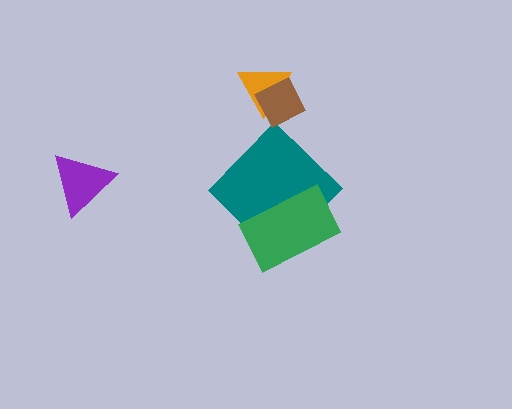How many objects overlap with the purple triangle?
0 objects overlap with the purple triangle.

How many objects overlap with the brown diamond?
1 object overlaps with the brown diamond.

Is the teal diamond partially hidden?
Yes, it is partially covered by another shape.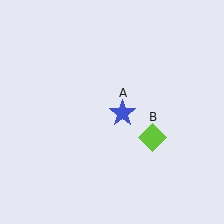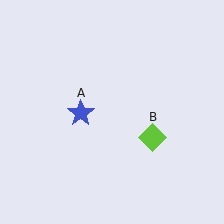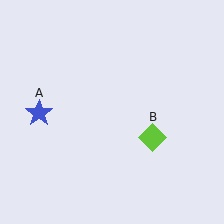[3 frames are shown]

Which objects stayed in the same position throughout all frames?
Lime diamond (object B) remained stationary.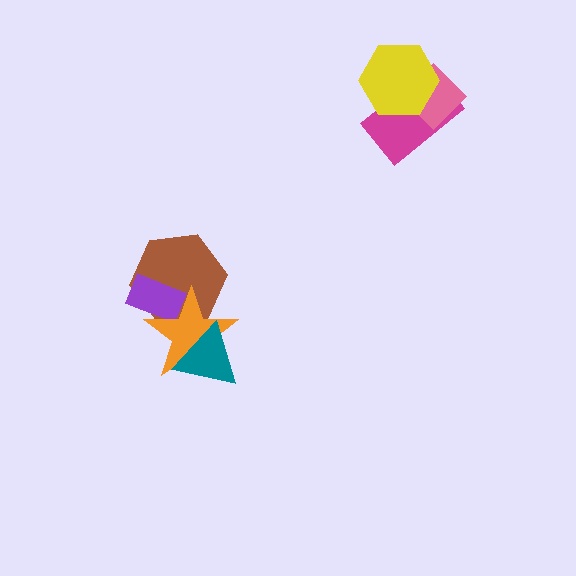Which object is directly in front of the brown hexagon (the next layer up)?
The purple rectangle is directly in front of the brown hexagon.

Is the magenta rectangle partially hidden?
Yes, it is partially covered by another shape.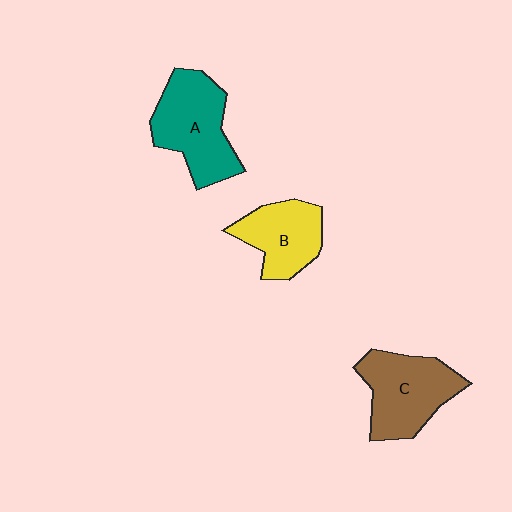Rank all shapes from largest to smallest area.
From largest to smallest: A (teal), C (brown), B (yellow).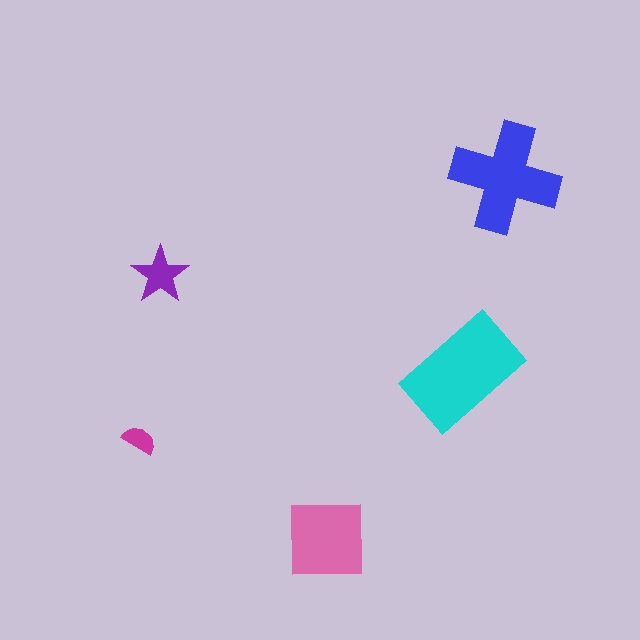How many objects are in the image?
There are 5 objects in the image.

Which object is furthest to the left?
The magenta semicircle is leftmost.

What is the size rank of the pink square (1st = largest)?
3rd.